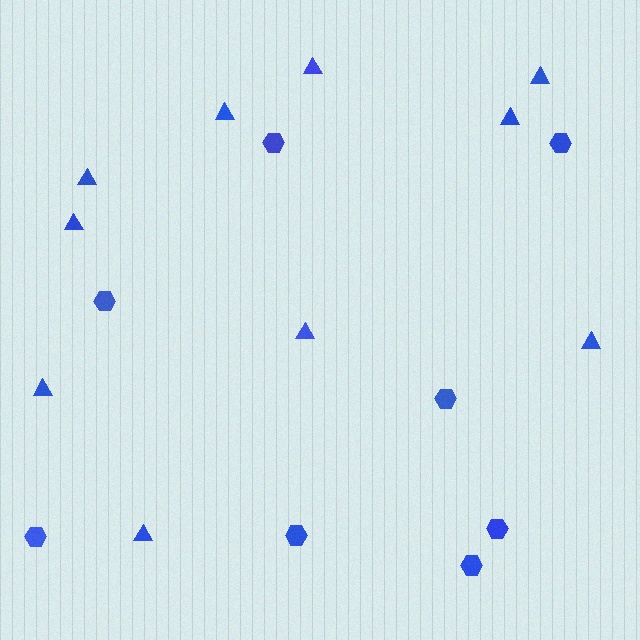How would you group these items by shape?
There are 2 groups: one group of triangles (10) and one group of hexagons (8).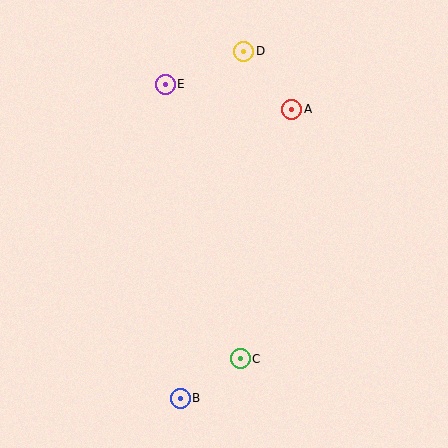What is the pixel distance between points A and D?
The distance between A and D is 75 pixels.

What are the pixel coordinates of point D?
Point D is at (244, 51).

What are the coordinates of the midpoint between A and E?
The midpoint between A and E is at (228, 97).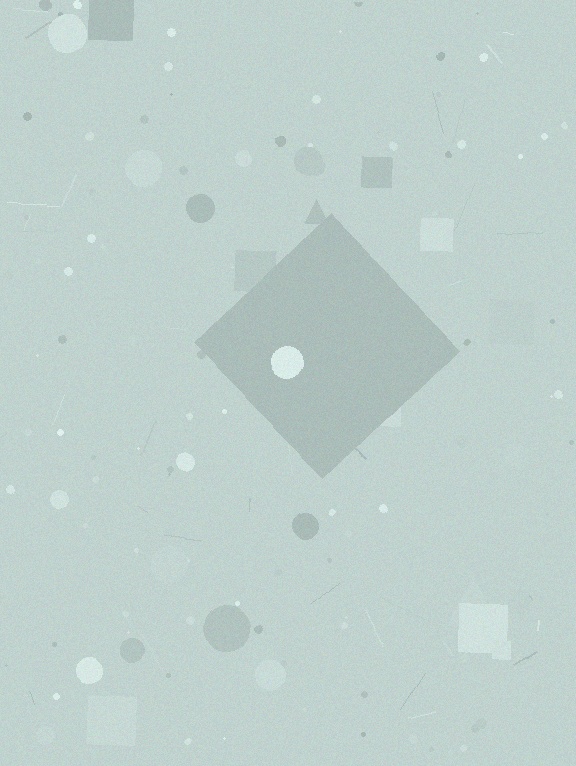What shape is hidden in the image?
A diamond is hidden in the image.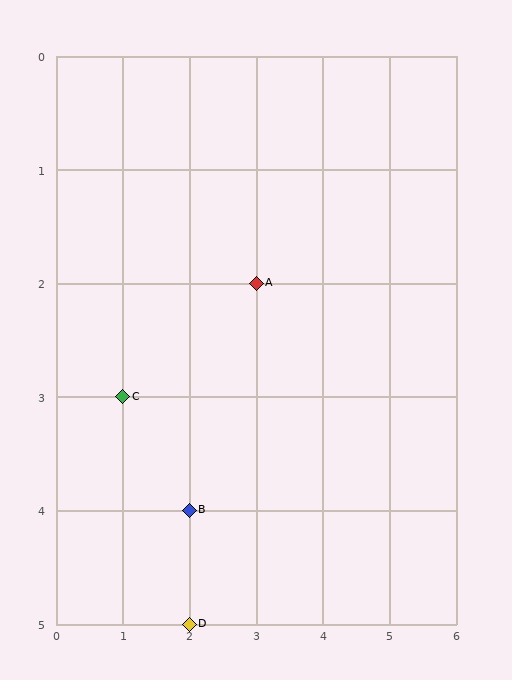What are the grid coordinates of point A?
Point A is at grid coordinates (3, 2).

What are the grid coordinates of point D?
Point D is at grid coordinates (2, 5).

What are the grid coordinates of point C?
Point C is at grid coordinates (1, 3).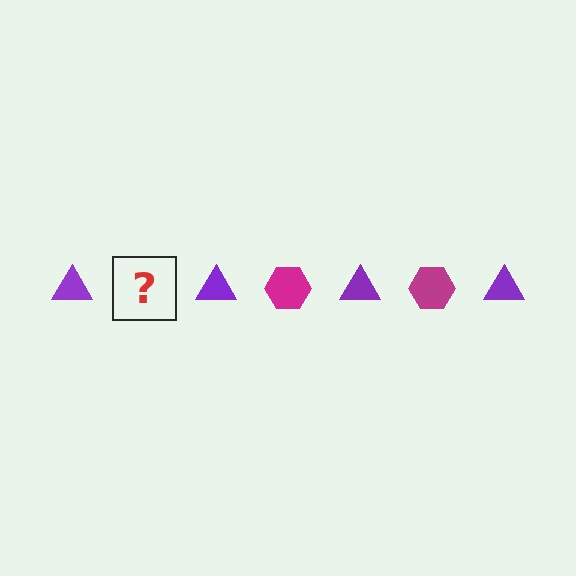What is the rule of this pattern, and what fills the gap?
The rule is that the pattern alternates between purple triangle and magenta hexagon. The gap should be filled with a magenta hexagon.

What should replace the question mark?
The question mark should be replaced with a magenta hexagon.